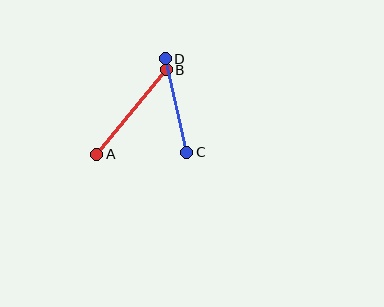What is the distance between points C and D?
The distance is approximately 96 pixels.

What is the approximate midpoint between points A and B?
The midpoint is at approximately (132, 112) pixels.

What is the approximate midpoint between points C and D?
The midpoint is at approximately (176, 105) pixels.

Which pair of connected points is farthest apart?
Points A and B are farthest apart.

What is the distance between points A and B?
The distance is approximately 109 pixels.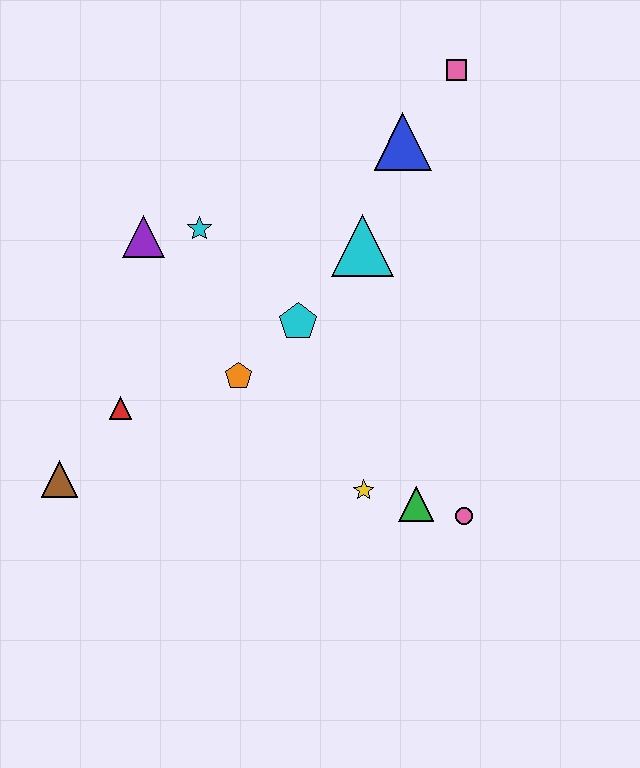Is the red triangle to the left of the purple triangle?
Yes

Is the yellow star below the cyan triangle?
Yes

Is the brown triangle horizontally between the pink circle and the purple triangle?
No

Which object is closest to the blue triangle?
The pink square is closest to the blue triangle.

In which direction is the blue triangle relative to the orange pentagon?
The blue triangle is above the orange pentagon.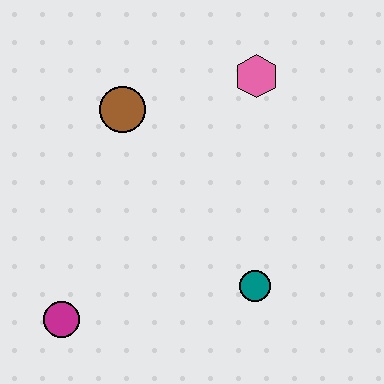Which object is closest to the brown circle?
The pink hexagon is closest to the brown circle.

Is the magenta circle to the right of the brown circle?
No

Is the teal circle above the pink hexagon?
No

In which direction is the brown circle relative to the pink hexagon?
The brown circle is to the left of the pink hexagon.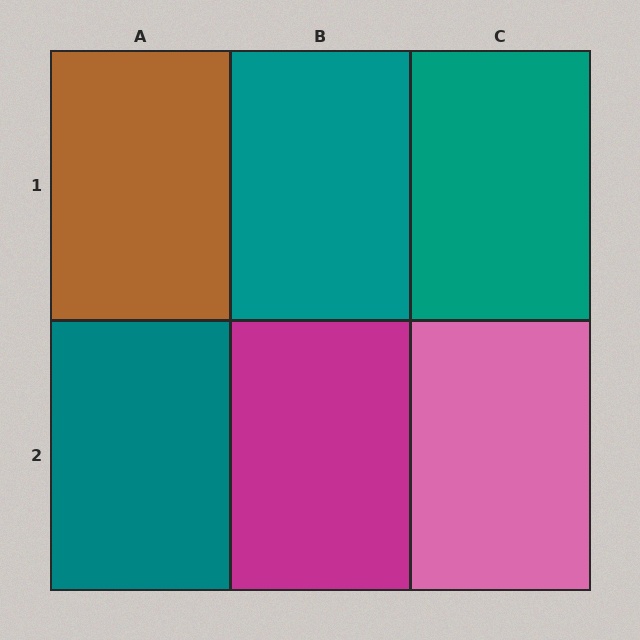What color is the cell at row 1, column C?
Teal.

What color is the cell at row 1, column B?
Teal.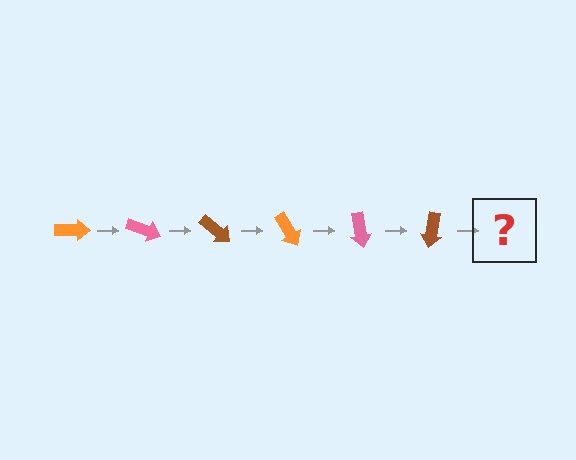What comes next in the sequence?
The next element should be an orange arrow, rotated 120 degrees from the start.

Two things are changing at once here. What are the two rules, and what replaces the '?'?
The two rules are that it rotates 20 degrees each step and the color cycles through orange, pink, and brown. The '?' should be an orange arrow, rotated 120 degrees from the start.